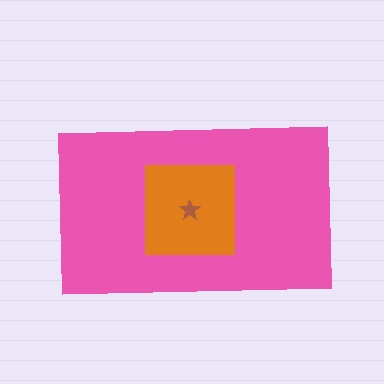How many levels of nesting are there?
3.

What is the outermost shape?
The pink rectangle.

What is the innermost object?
The brown star.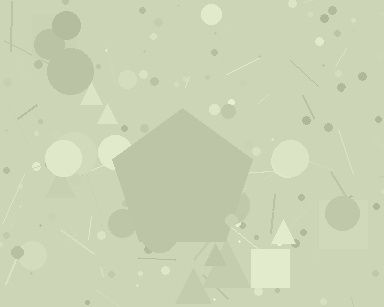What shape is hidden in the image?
A pentagon is hidden in the image.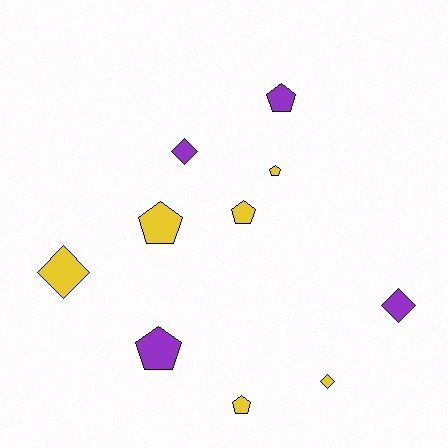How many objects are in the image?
There are 10 objects.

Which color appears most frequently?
Yellow, with 6 objects.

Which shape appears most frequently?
Pentagon, with 6 objects.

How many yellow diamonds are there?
There are 2 yellow diamonds.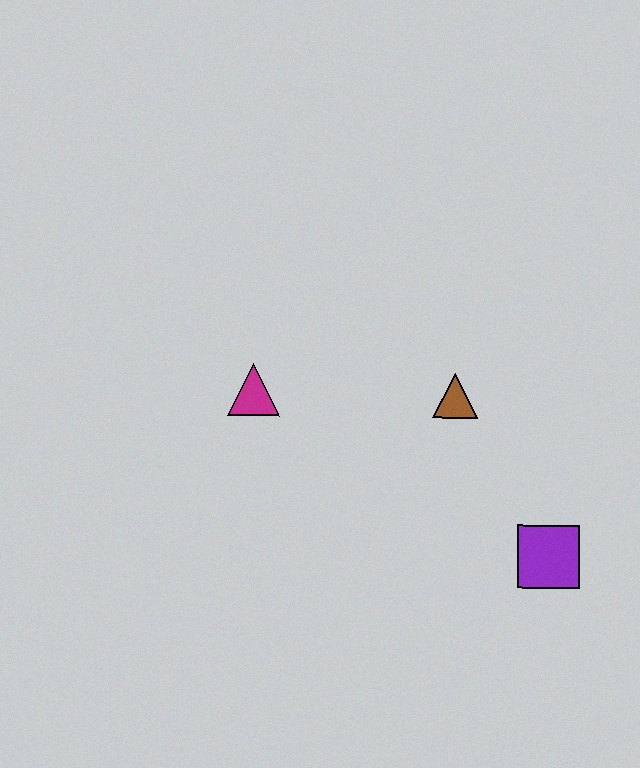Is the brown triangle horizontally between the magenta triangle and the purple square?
Yes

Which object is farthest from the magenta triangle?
The purple square is farthest from the magenta triangle.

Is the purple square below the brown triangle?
Yes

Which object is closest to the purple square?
The brown triangle is closest to the purple square.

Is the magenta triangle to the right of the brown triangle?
No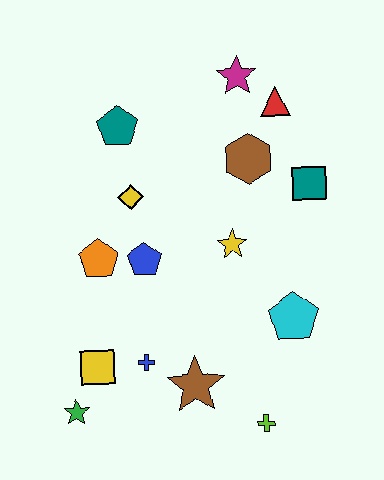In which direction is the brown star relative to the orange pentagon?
The brown star is below the orange pentagon.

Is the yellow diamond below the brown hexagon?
Yes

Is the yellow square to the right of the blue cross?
No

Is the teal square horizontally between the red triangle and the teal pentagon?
No